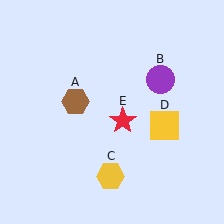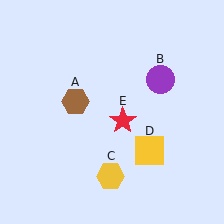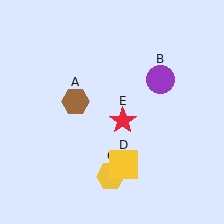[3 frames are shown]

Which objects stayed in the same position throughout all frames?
Brown hexagon (object A) and purple circle (object B) and yellow hexagon (object C) and red star (object E) remained stationary.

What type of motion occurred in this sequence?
The yellow square (object D) rotated clockwise around the center of the scene.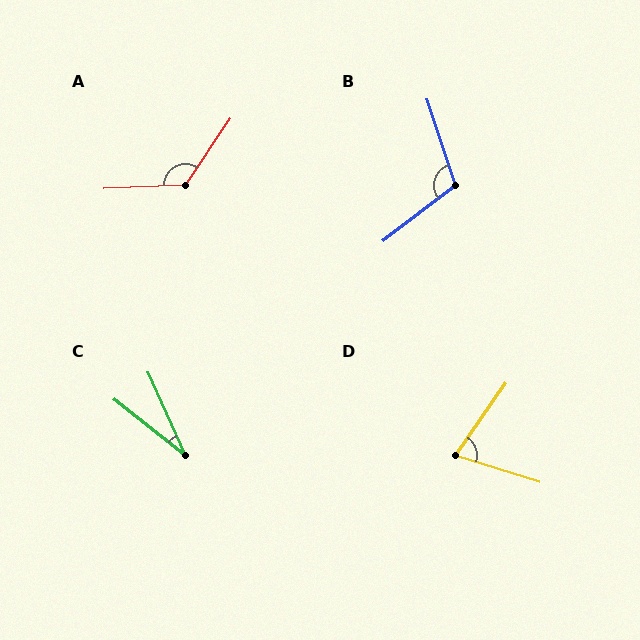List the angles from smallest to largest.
C (28°), D (73°), B (109°), A (127°).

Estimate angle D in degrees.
Approximately 73 degrees.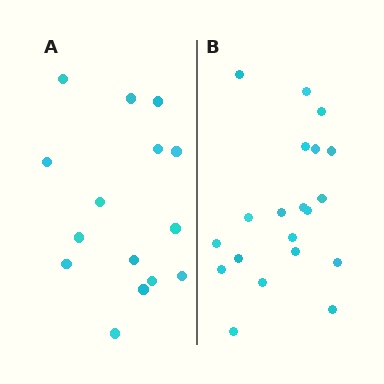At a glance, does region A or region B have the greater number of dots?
Region B (the right region) has more dots.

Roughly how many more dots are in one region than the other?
Region B has about 5 more dots than region A.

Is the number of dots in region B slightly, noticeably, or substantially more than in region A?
Region B has noticeably more, but not dramatically so. The ratio is roughly 1.3 to 1.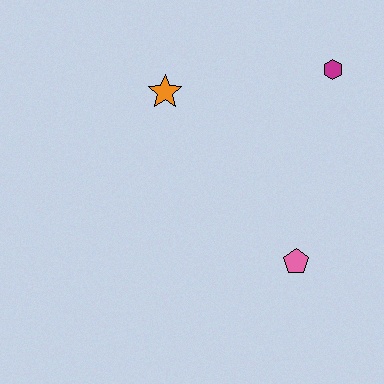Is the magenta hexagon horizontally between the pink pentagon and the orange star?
No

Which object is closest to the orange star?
The magenta hexagon is closest to the orange star.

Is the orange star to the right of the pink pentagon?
No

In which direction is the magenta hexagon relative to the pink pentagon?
The magenta hexagon is above the pink pentagon.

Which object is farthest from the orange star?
The pink pentagon is farthest from the orange star.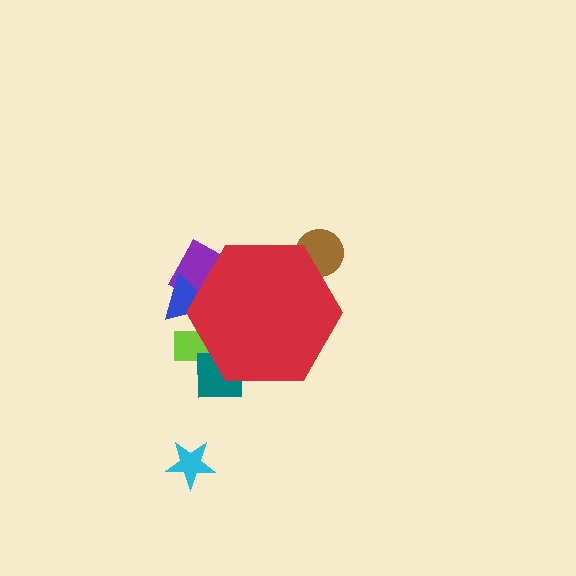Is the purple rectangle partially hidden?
Yes, the purple rectangle is partially hidden behind the red hexagon.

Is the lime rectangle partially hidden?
Yes, the lime rectangle is partially hidden behind the red hexagon.